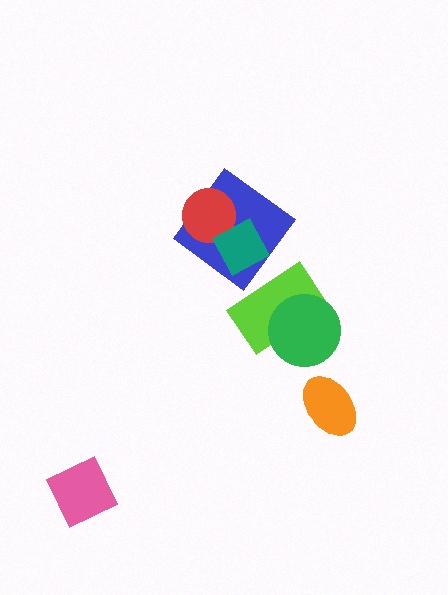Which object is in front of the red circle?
The teal diamond is in front of the red circle.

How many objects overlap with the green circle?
1 object overlaps with the green circle.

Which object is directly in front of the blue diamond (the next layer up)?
The red circle is directly in front of the blue diamond.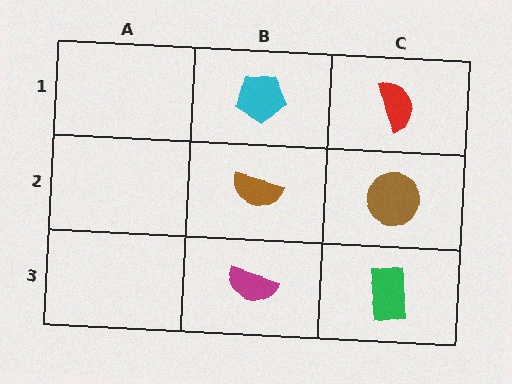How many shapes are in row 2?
2 shapes.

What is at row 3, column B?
A magenta semicircle.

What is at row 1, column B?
A cyan pentagon.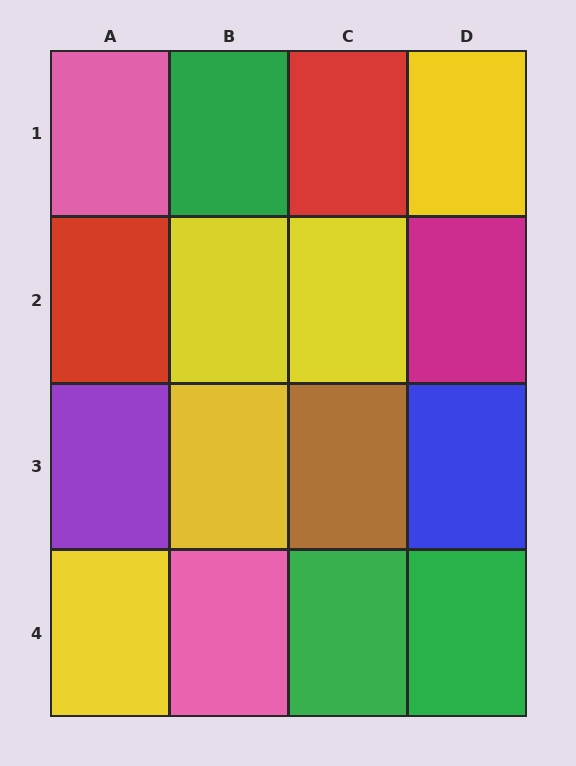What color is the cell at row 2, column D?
Magenta.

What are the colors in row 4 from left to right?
Yellow, pink, green, green.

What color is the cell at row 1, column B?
Green.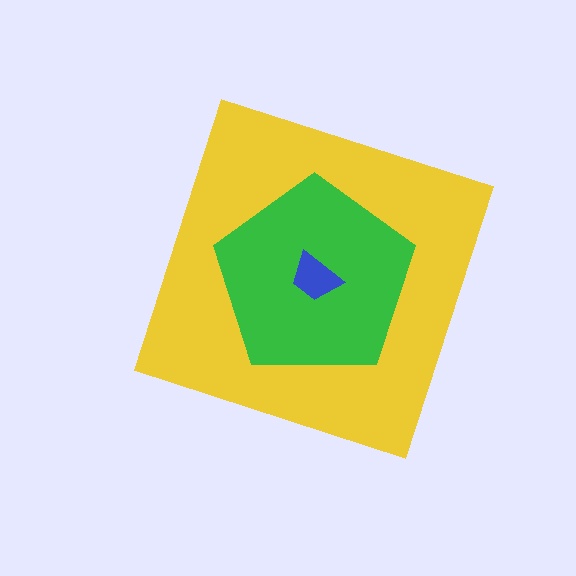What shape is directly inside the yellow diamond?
The green pentagon.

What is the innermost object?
The blue trapezoid.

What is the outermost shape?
The yellow diamond.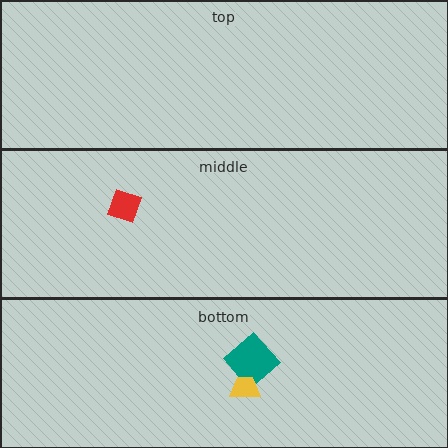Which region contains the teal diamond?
The bottom region.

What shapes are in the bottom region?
The teal diamond, the yellow trapezoid.